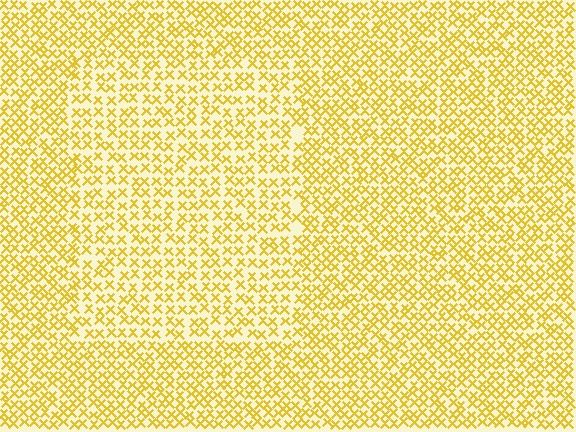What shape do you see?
I see a rectangle.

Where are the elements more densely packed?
The elements are more densely packed outside the rectangle boundary.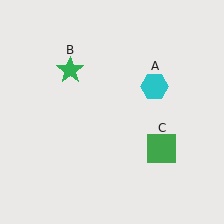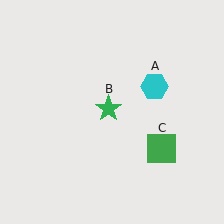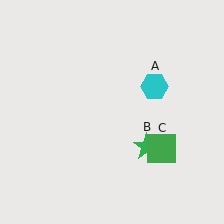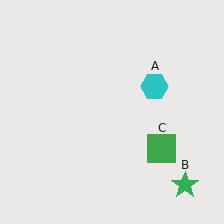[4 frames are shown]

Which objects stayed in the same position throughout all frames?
Cyan hexagon (object A) and green square (object C) remained stationary.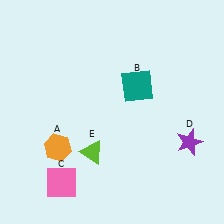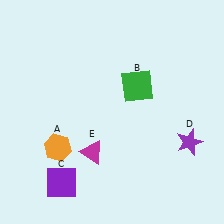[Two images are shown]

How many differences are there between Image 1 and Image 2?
There are 3 differences between the two images.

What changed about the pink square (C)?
In Image 1, C is pink. In Image 2, it changed to purple.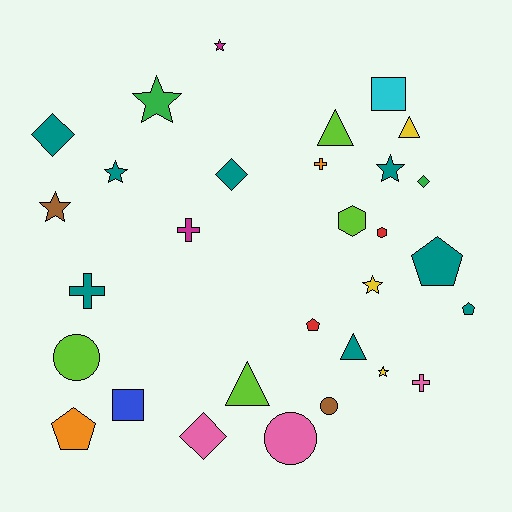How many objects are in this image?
There are 30 objects.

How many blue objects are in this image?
There is 1 blue object.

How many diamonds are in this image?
There are 4 diamonds.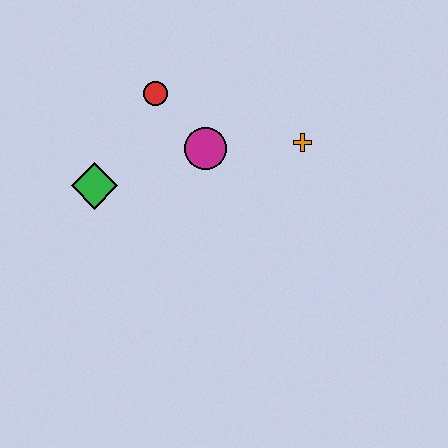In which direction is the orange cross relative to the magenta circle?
The orange cross is to the right of the magenta circle.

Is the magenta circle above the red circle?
No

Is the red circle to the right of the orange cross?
No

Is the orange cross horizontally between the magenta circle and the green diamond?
No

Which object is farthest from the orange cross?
The green diamond is farthest from the orange cross.